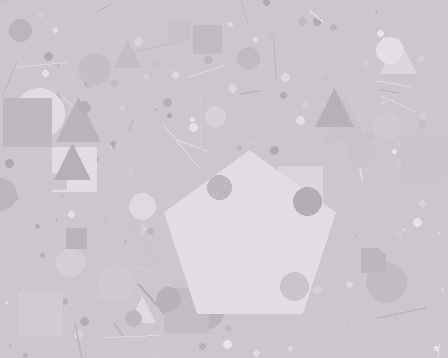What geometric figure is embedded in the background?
A pentagon is embedded in the background.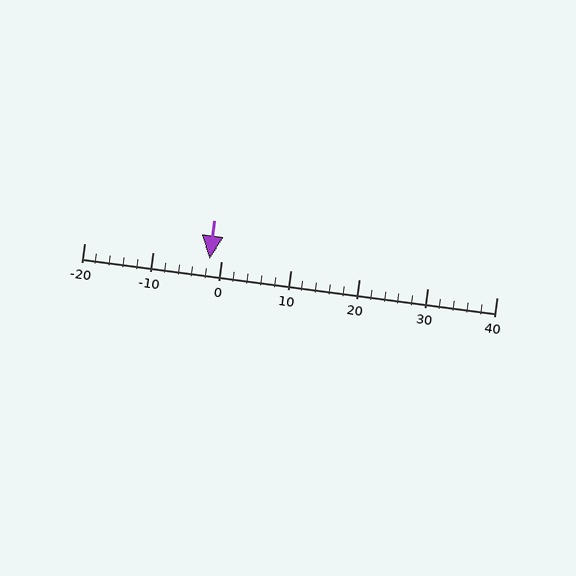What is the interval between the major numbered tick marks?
The major tick marks are spaced 10 units apart.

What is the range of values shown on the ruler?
The ruler shows values from -20 to 40.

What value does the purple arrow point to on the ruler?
The purple arrow points to approximately -2.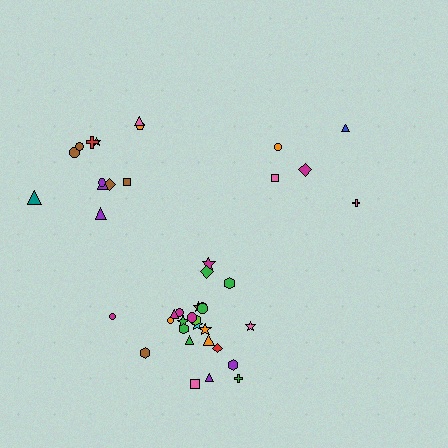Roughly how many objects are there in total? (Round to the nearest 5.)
Roughly 40 objects in total.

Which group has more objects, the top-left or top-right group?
The top-left group.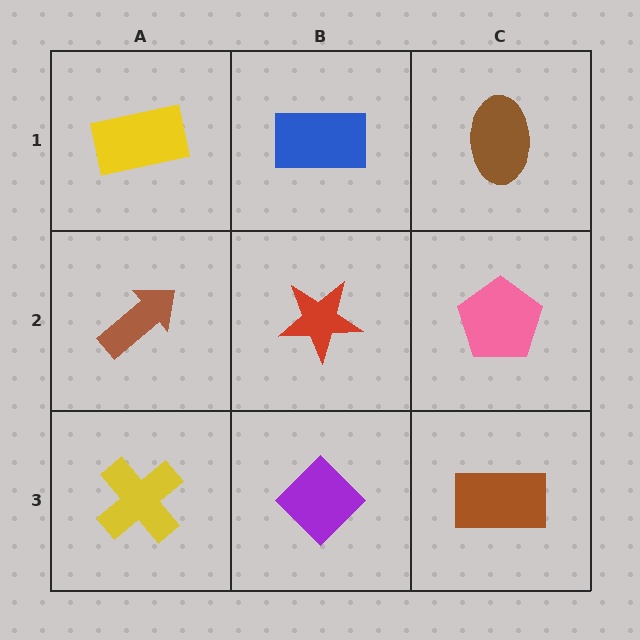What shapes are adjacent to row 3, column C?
A pink pentagon (row 2, column C), a purple diamond (row 3, column B).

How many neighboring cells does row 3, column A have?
2.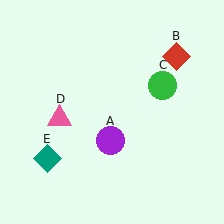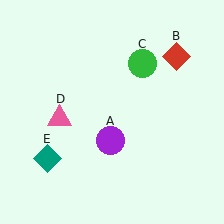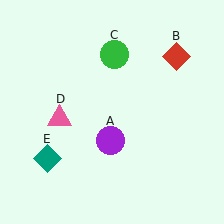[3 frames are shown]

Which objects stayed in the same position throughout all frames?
Purple circle (object A) and red diamond (object B) and pink triangle (object D) and teal diamond (object E) remained stationary.